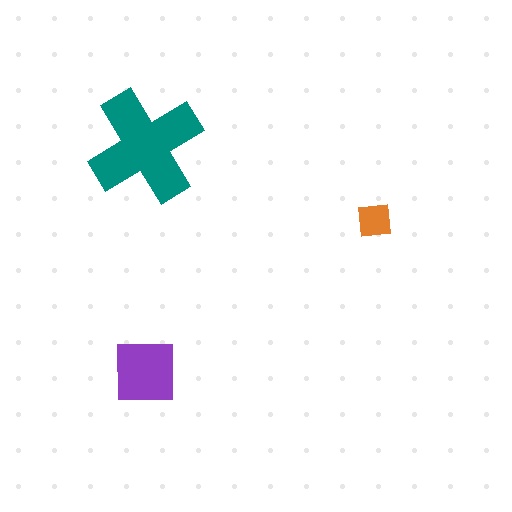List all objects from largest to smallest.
The teal cross, the purple square, the orange square.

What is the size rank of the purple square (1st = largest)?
2nd.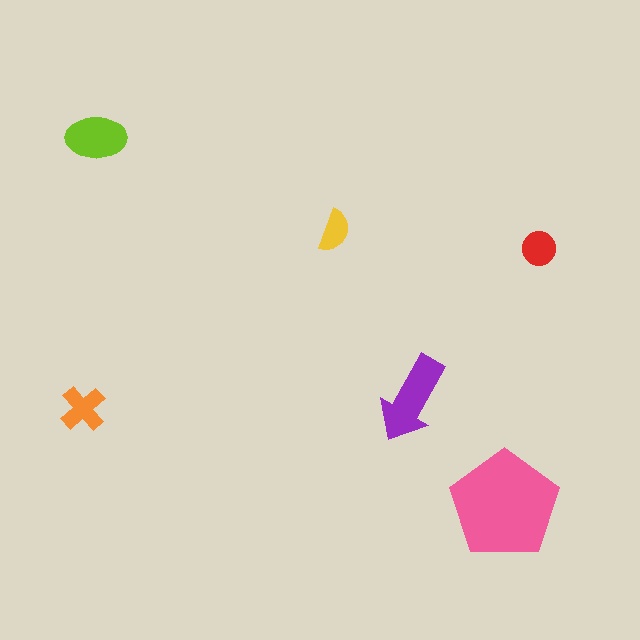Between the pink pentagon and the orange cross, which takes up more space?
The pink pentagon.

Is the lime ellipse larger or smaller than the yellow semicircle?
Larger.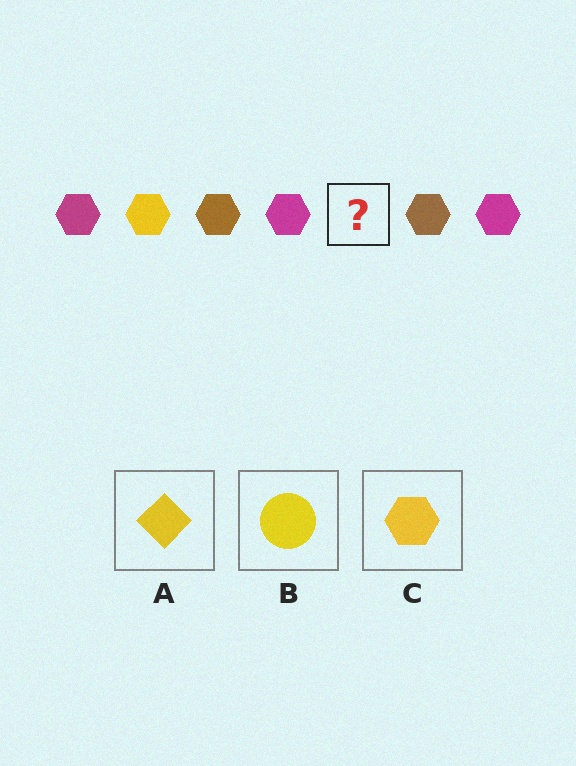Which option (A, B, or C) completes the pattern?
C.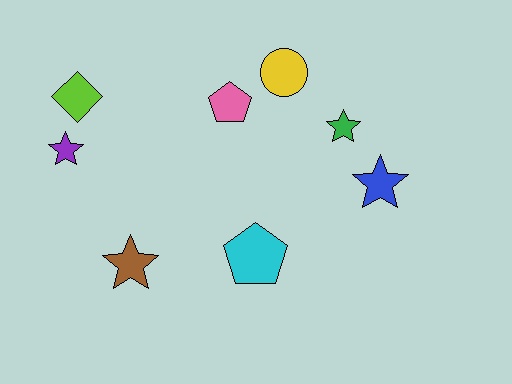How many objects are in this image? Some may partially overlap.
There are 8 objects.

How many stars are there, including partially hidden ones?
There are 4 stars.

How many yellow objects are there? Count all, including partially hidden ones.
There is 1 yellow object.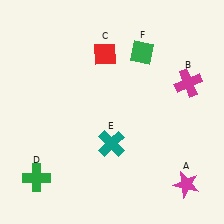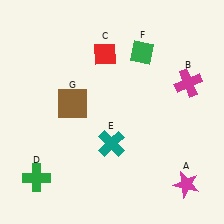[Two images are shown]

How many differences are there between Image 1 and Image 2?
There is 1 difference between the two images.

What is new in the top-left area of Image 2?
A brown square (G) was added in the top-left area of Image 2.